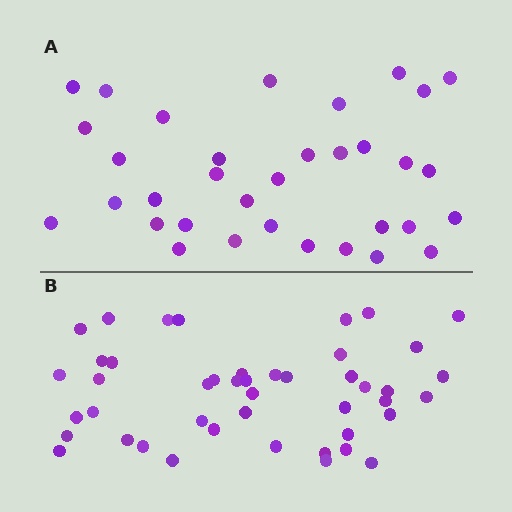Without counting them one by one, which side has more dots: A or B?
Region B (the bottom region) has more dots.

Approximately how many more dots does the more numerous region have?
Region B has roughly 12 or so more dots than region A.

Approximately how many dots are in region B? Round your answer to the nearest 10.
About 40 dots. (The exact count is 45, which rounds to 40.)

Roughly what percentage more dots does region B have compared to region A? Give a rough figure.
About 30% more.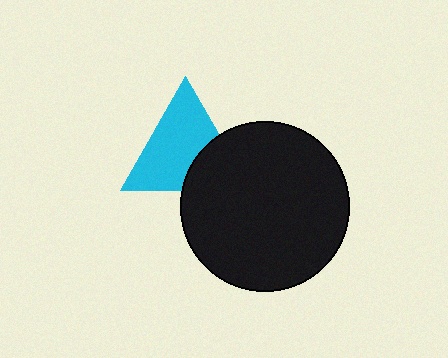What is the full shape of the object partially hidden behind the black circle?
The partially hidden object is a cyan triangle.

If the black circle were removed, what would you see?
You would see the complete cyan triangle.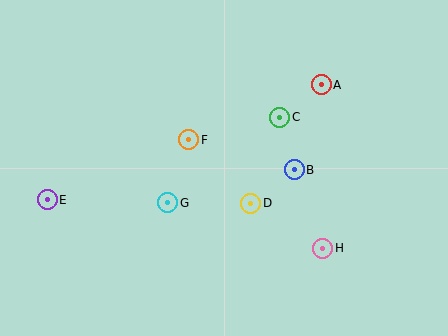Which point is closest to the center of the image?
Point D at (251, 203) is closest to the center.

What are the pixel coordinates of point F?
Point F is at (189, 140).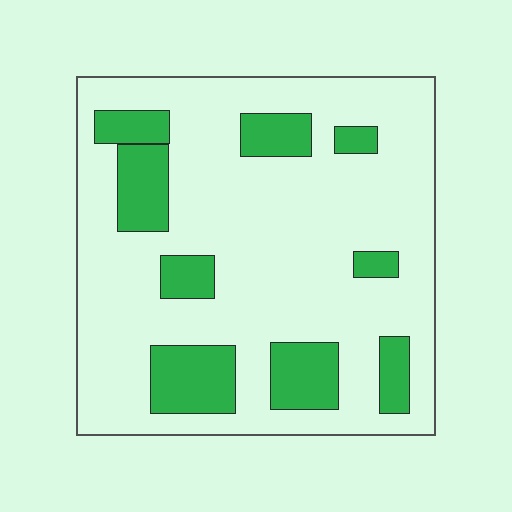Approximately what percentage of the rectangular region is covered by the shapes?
Approximately 20%.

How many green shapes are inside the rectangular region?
9.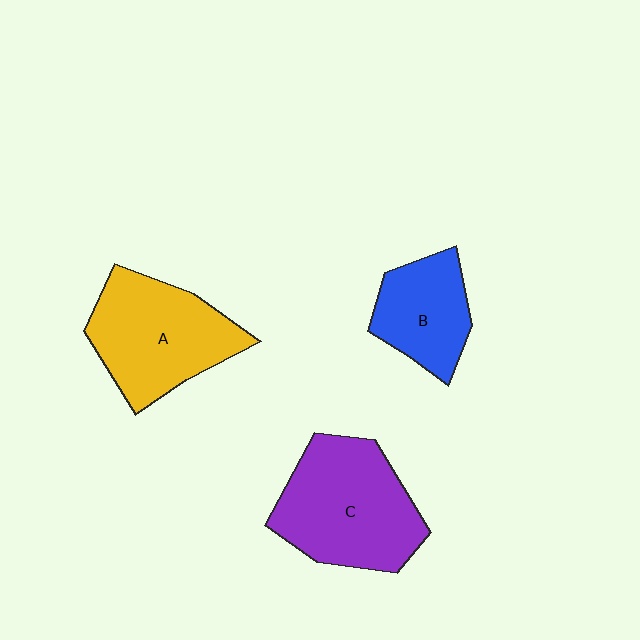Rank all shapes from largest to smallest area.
From largest to smallest: C (purple), A (yellow), B (blue).